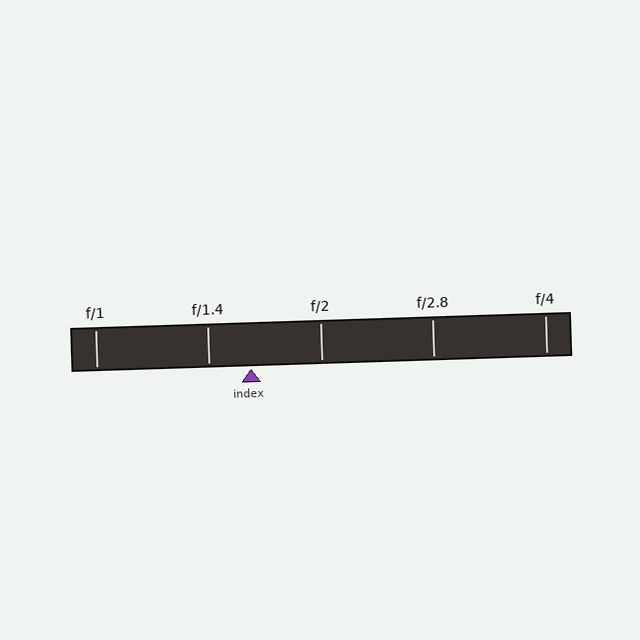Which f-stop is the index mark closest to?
The index mark is closest to f/1.4.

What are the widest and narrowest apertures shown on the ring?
The widest aperture shown is f/1 and the narrowest is f/4.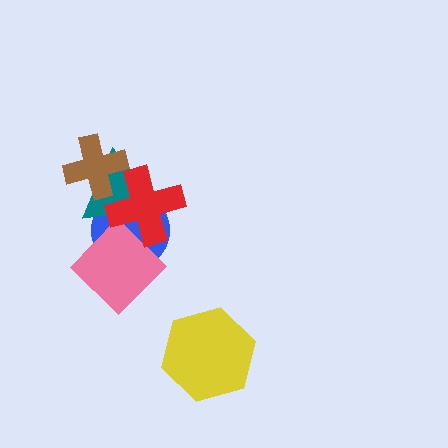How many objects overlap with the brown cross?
2 objects overlap with the brown cross.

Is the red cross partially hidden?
Yes, it is partially covered by another shape.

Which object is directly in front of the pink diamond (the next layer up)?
The teal triangle is directly in front of the pink diamond.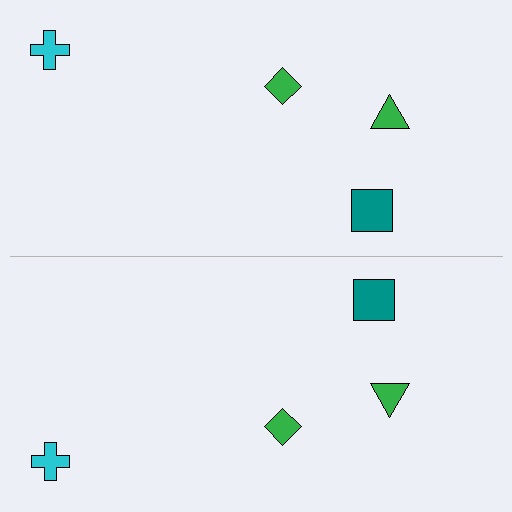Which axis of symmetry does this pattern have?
The pattern has a horizontal axis of symmetry running through the center of the image.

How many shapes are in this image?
There are 8 shapes in this image.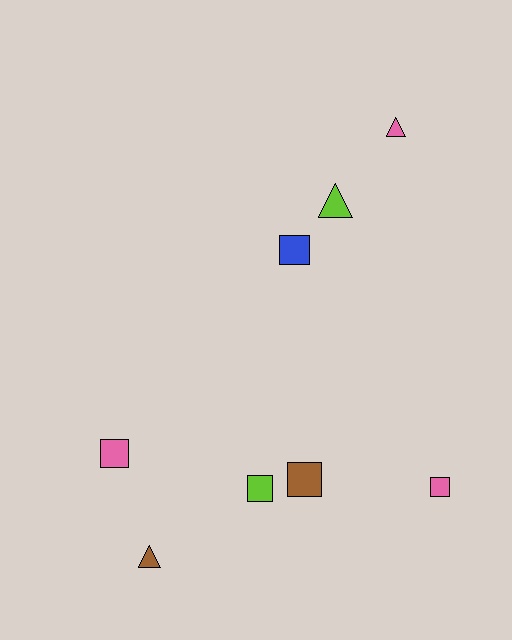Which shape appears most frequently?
Square, with 5 objects.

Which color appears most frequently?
Pink, with 3 objects.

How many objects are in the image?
There are 8 objects.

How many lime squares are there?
There is 1 lime square.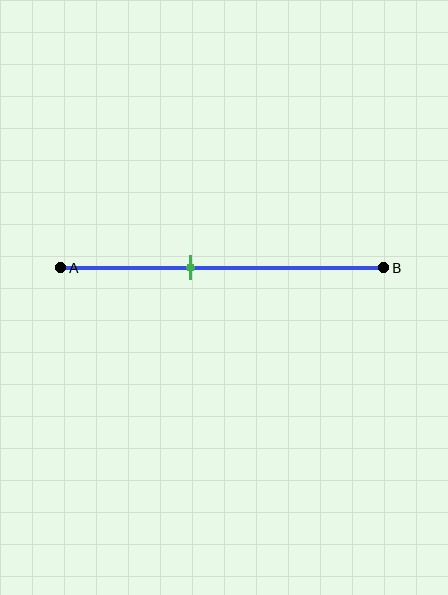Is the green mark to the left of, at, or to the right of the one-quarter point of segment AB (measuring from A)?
The green mark is to the right of the one-quarter point of segment AB.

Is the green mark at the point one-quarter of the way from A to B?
No, the mark is at about 40% from A, not at the 25% one-quarter point.